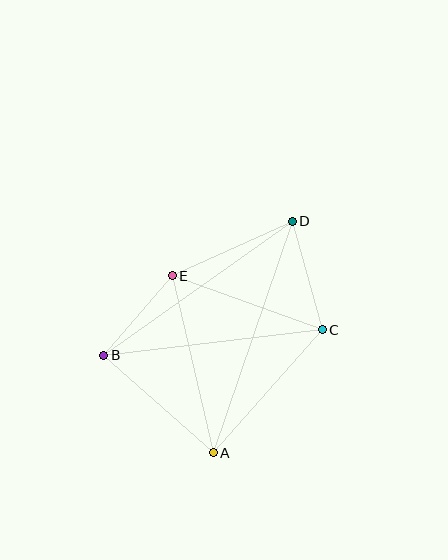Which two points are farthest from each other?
Points A and D are farthest from each other.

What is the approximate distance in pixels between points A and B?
The distance between A and B is approximately 147 pixels.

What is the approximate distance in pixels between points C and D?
The distance between C and D is approximately 113 pixels.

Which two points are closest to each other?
Points B and E are closest to each other.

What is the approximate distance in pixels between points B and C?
The distance between B and C is approximately 220 pixels.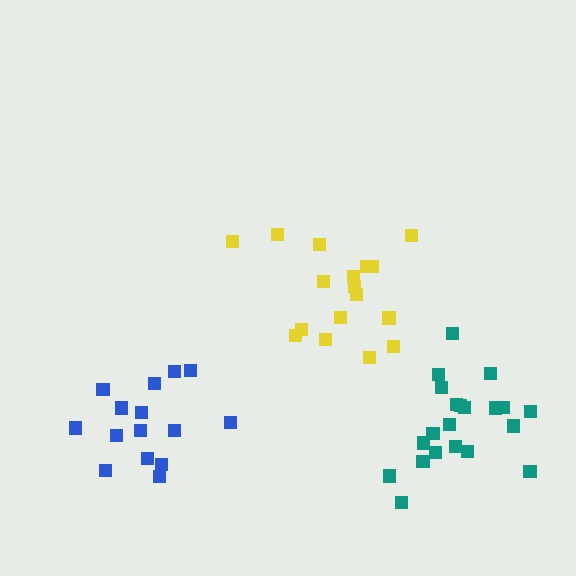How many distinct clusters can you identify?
There are 3 distinct clusters.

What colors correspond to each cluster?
The clusters are colored: yellow, blue, teal.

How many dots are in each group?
Group 1: 17 dots, Group 2: 15 dots, Group 3: 21 dots (53 total).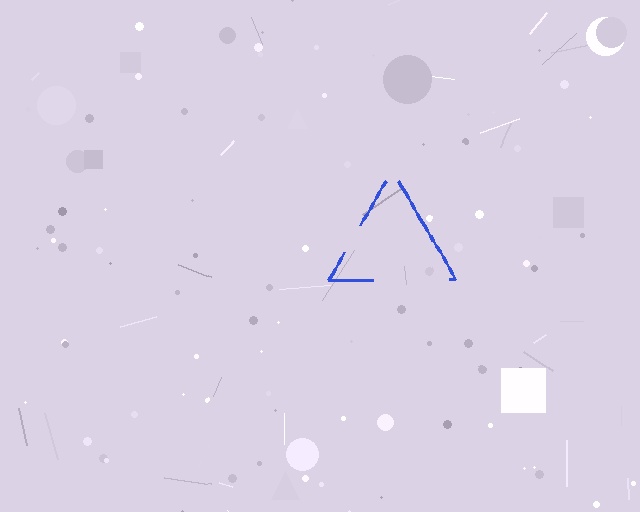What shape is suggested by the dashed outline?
The dashed outline suggests a triangle.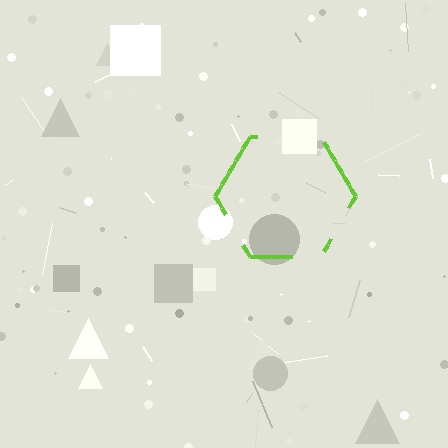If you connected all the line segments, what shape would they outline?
They would outline a hexagon.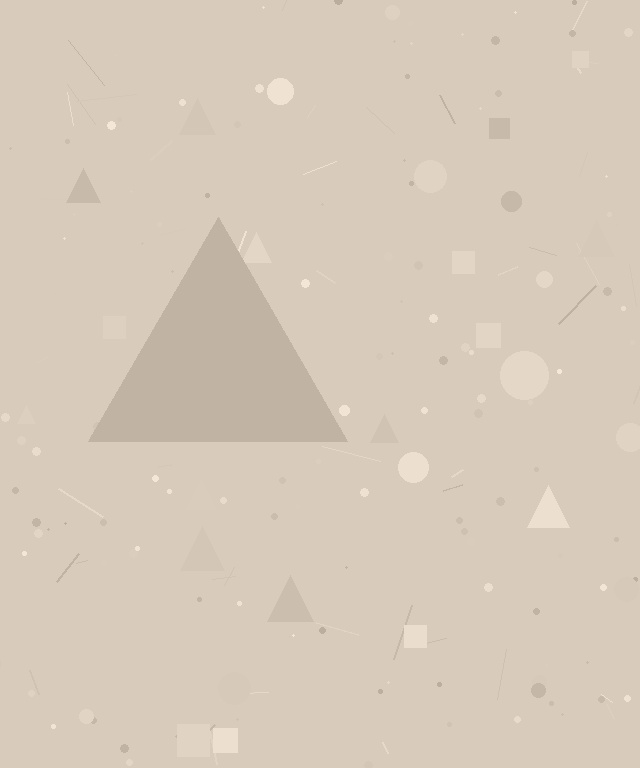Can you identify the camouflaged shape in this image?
The camouflaged shape is a triangle.